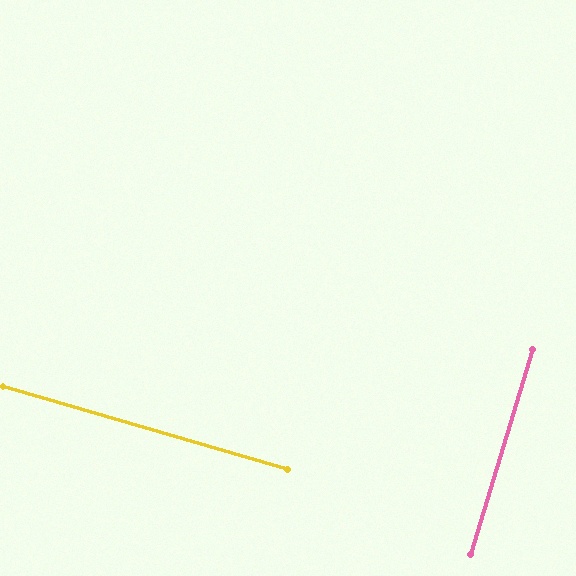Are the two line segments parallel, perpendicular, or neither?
Perpendicular — they meet at approximately 90°.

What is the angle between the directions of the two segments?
Approximately 90 degrees.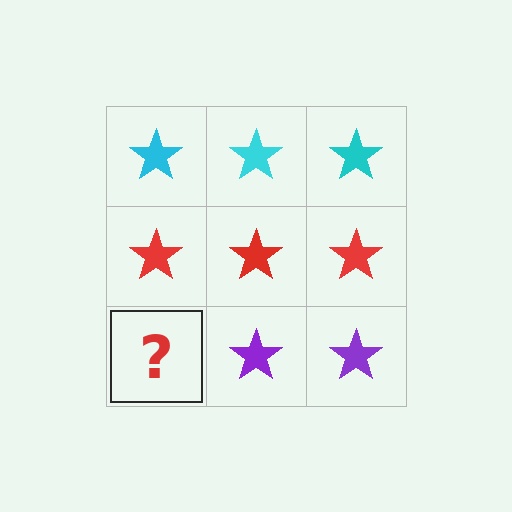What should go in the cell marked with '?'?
The missing cell should contain a purple star.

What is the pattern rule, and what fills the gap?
The rule is that each row has a consistent color. The gap should be filled with a purple star.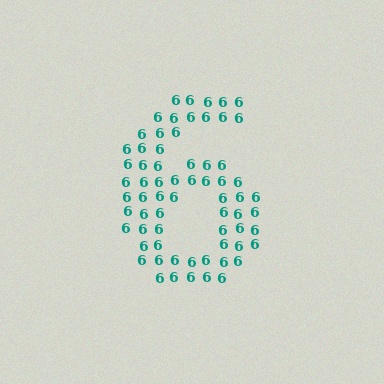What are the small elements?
The small elements are digit 6's.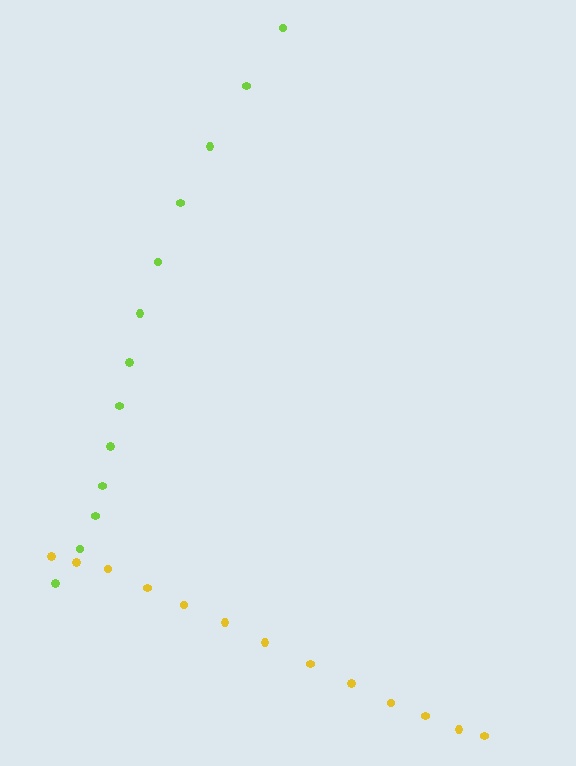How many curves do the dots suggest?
There are 2 distinct paths.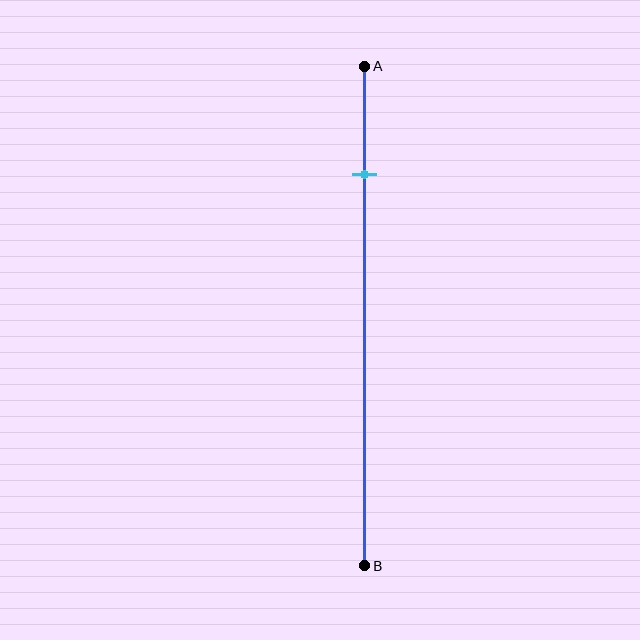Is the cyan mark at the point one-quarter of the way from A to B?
No, the mark is at about 20% from A, not at the 25% one-quarter point.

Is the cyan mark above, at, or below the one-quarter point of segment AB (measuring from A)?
The cyan mark is above the one-quarter point of segment AB.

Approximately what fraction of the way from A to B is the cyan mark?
The cyan mark is approximately 20% of the way from A to B.